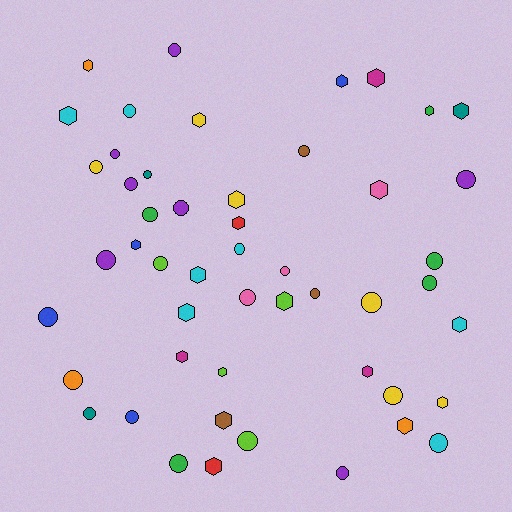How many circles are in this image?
There are 28 circles.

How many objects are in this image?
There are 50 objects.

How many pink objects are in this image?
There are 3 pink objects.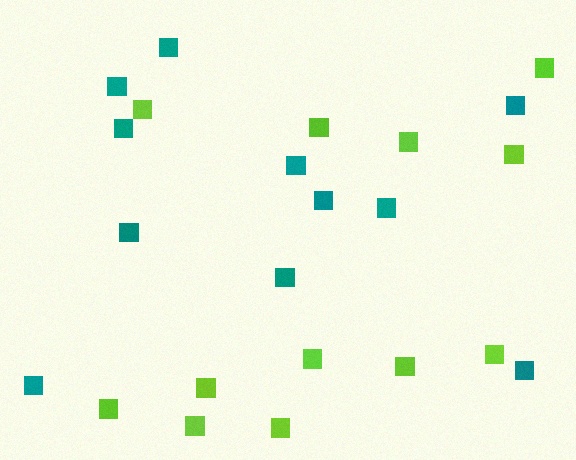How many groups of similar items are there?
There are 2 groups: one group of teal squares (11) and one group of lime squares (12).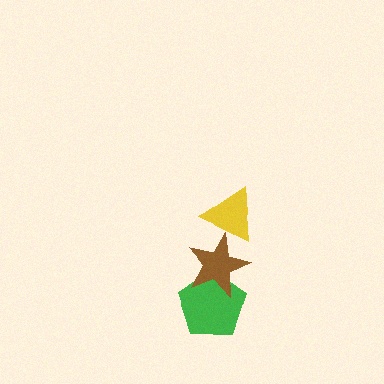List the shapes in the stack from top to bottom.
From top to bottom: the yellow triangle, the brown star, the green pentagon.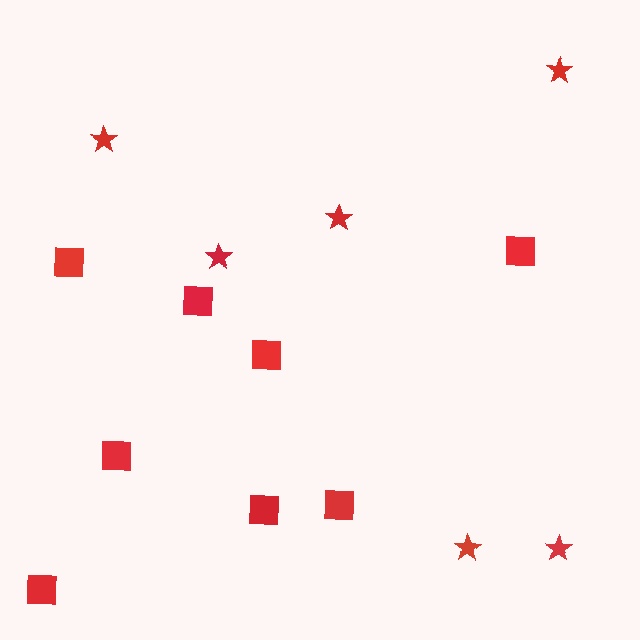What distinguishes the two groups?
There are 2 groups: one group of squares (8) and one group of stars (6).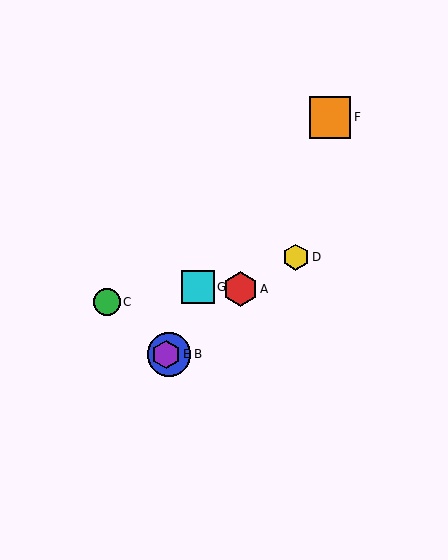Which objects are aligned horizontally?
Objects B, E are aligned horizontally.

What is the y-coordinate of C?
Object C is at y≈302.